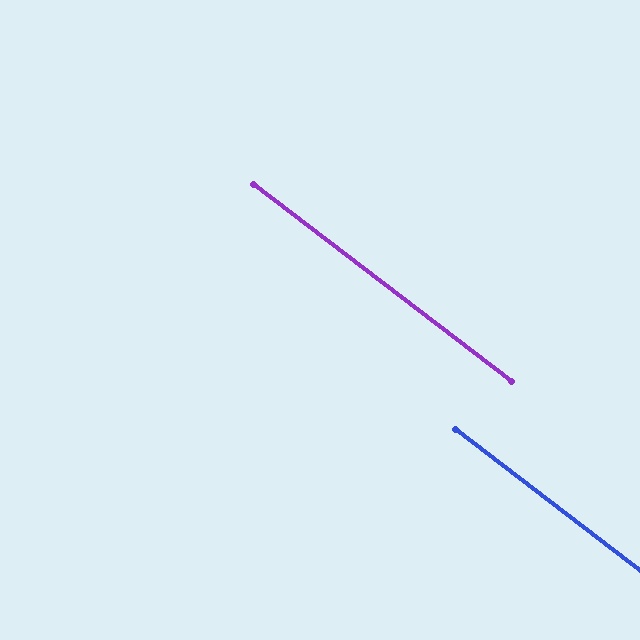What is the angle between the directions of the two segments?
Approximately 0 degrees.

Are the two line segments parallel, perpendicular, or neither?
Parallel — their directions differ by only 0.1°.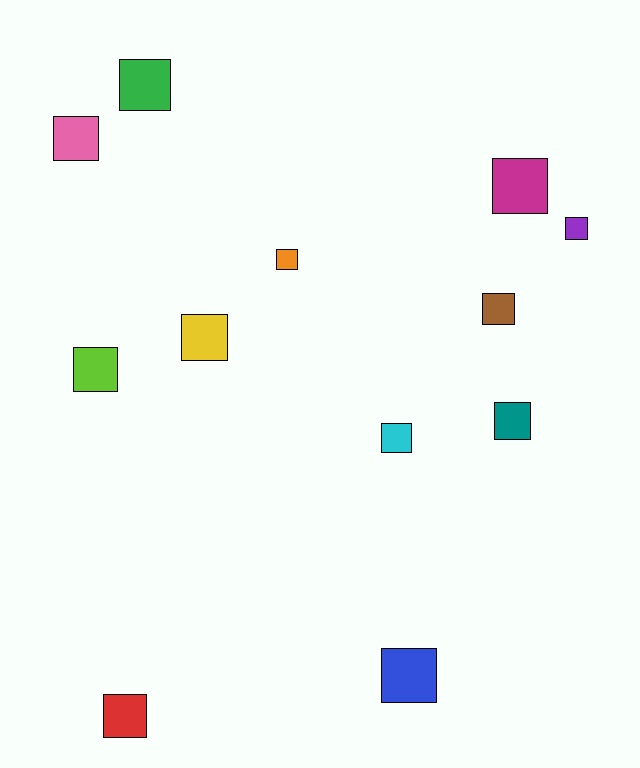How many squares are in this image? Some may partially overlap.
There are 12 squares.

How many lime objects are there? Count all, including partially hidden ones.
There is 1 lime object.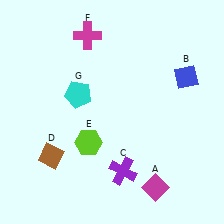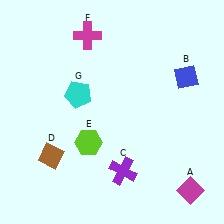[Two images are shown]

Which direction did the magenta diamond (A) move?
The magenta diamond (A) moved right.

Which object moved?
The magenta diamond (A) moved right.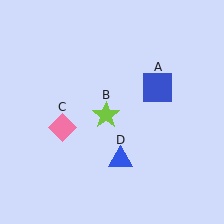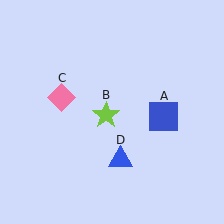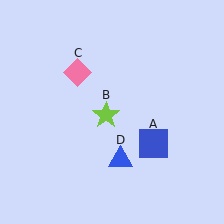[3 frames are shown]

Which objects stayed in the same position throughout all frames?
Lime star (object B) and blue triangle (object D) remained stationary.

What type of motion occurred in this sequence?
The blue square (object A), pink diamond (object C) rotated clockwise around the center of the scene.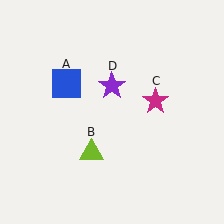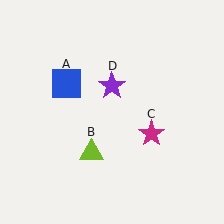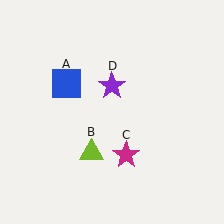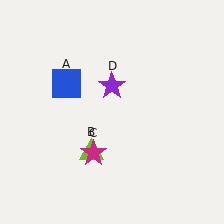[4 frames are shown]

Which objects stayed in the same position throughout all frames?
Blue square (object A) and lime triangle (object B) and purple star (object D) remained stationary.